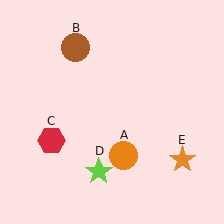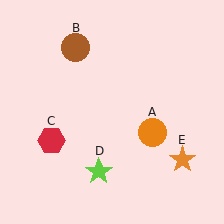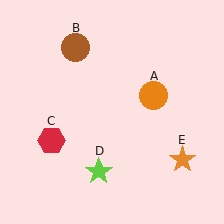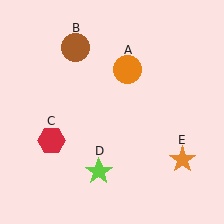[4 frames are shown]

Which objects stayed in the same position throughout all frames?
Brown circle (object B) and red hexagon (object C) and lime star (object D) and orange star (object E) remained stationary.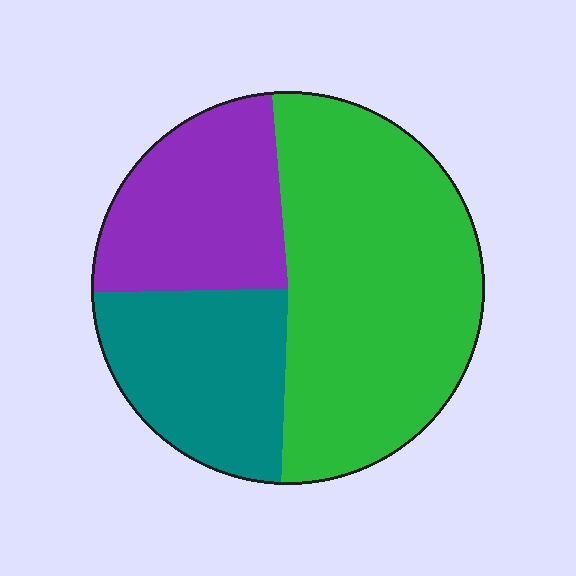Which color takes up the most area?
Green, at roughly 50%.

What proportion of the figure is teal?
Teal takes up about one quarter (1/4) of the figure.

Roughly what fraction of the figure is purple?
Purple covers 24% of the figure.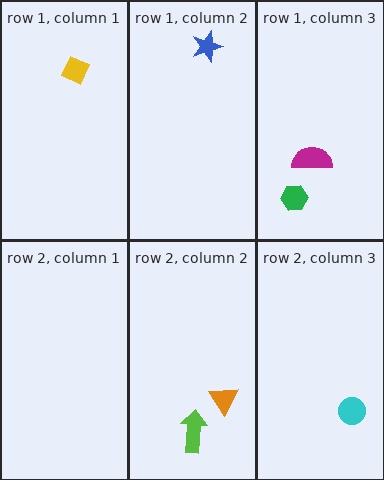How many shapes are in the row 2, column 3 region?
1.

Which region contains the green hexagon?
The row 1, column 3 region.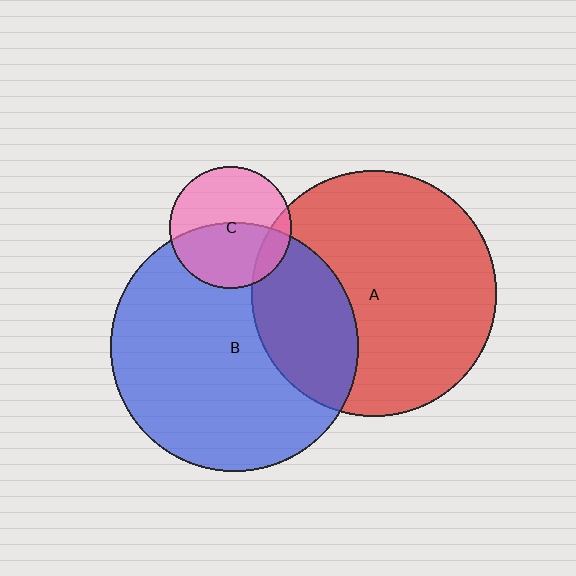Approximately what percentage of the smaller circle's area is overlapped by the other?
Approximately 15%.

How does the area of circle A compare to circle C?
Approximately 4.1 times.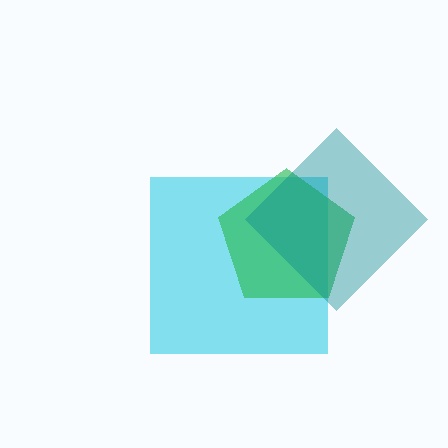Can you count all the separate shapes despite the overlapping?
Yes, there are 3 separate shapes.